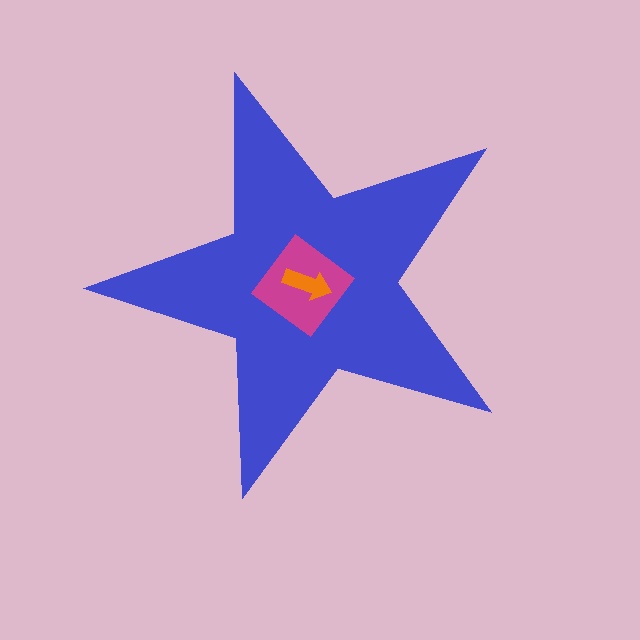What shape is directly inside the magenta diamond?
The orange arrow.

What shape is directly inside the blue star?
The magenta diamond.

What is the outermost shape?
The blue star.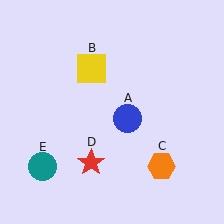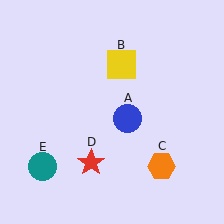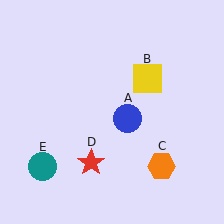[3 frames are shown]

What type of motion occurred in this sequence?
The yellow square (object B) rotated clockwise around the center of the scene.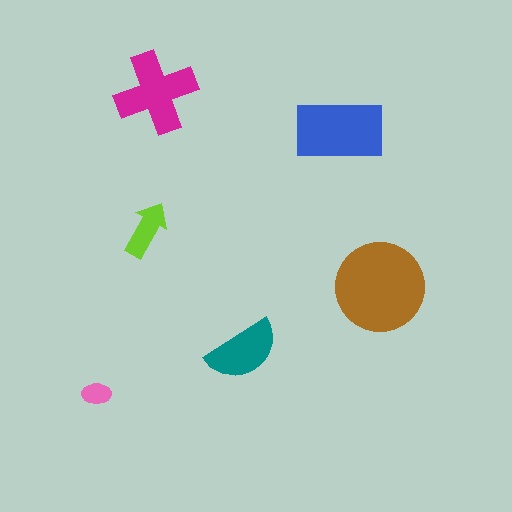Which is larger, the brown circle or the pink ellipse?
The brown circle.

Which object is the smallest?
The pink ellipse.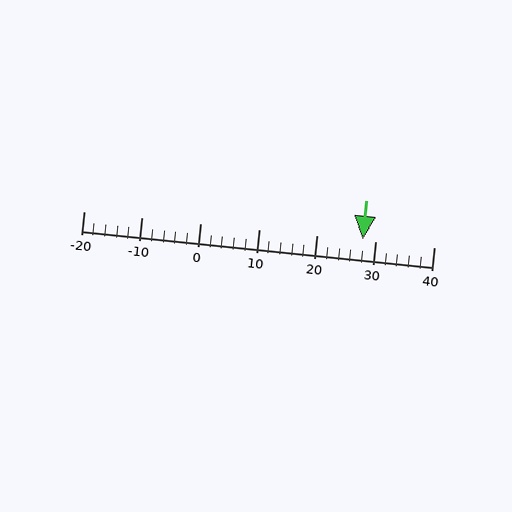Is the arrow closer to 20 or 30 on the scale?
The arrow is closer to 30.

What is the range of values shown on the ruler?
The ruler shows values from -20 to 40.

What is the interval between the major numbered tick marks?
The major tick marks are spaced 10 units apart.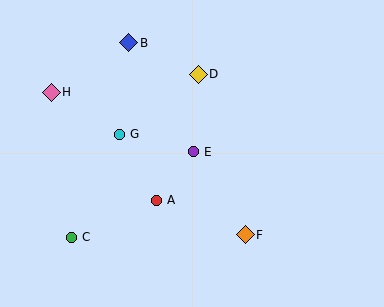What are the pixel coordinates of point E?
Point E is at (193, 152).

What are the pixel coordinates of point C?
Point C is at (71, 237).